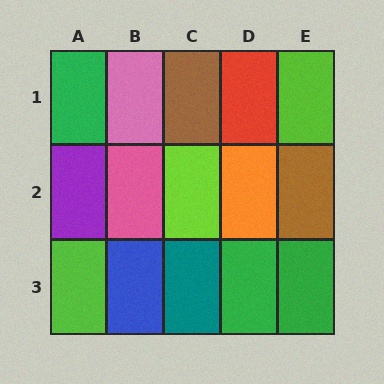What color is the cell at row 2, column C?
Lime.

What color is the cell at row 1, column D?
Red.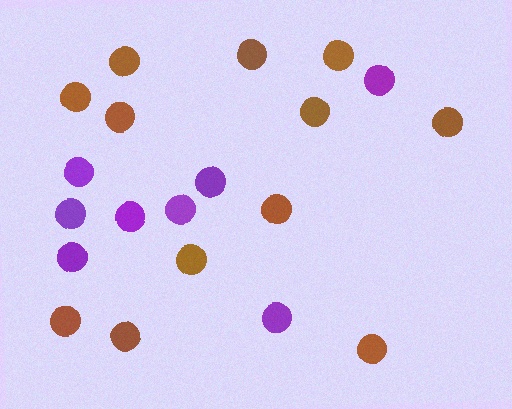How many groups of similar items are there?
There are 2 groups: one group of purple circles (8) and one group of brown circles (12).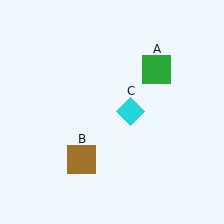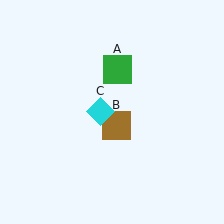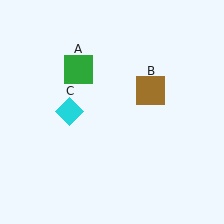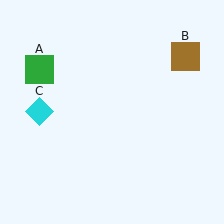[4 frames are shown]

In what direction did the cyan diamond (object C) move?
The cyan diamond (object C) moved left.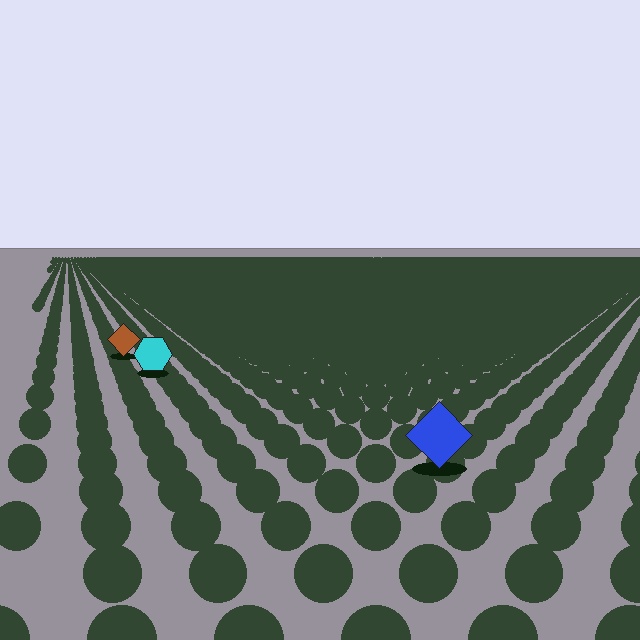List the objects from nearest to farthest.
From nearest to farthest: the blue diamond, the cyan hexagon, the brown diamond.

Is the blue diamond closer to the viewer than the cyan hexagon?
Yes. The blue diamond is closer — you can tell from the texture gradient: the ground texture is coarser near it.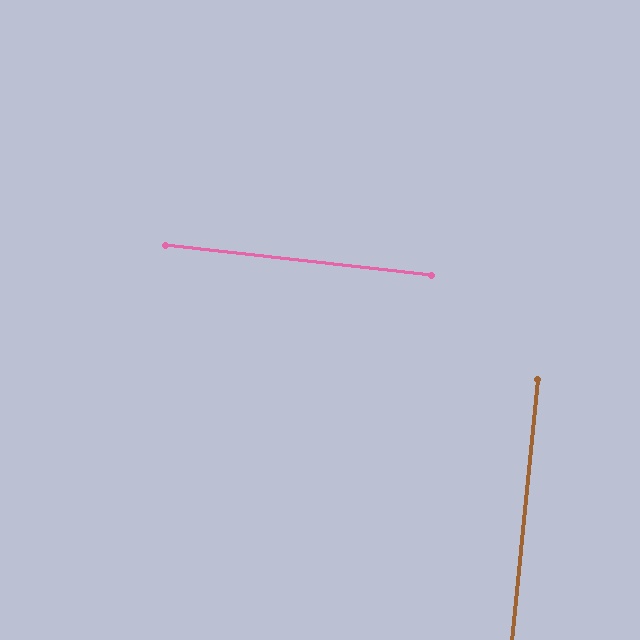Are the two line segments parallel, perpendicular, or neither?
Perpendicular — they meet at approximately 89°.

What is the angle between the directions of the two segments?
Approximately 89 degrees.